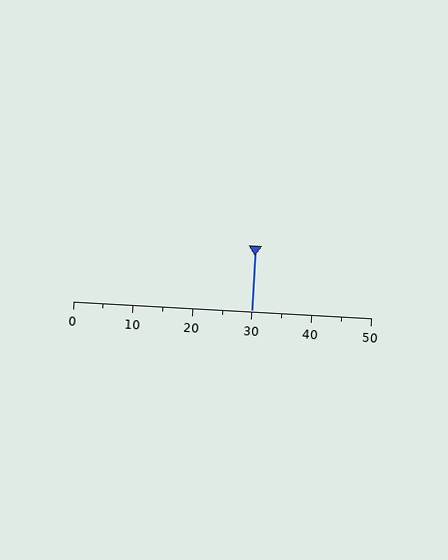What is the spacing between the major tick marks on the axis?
The major ticks are spaced 10 apart.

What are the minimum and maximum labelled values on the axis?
The axis runs from 0 to 50.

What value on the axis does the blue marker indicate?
The marker indicates approximately 30.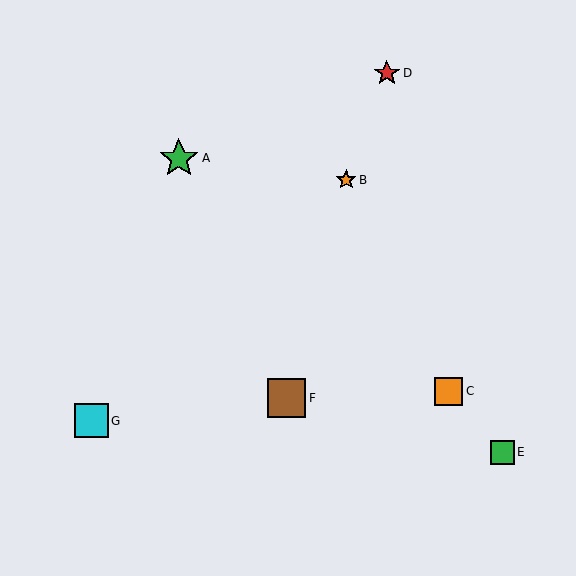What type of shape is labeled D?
Shape D is a red star.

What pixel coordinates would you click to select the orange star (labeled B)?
Click at (346, 180) to select the orange star B.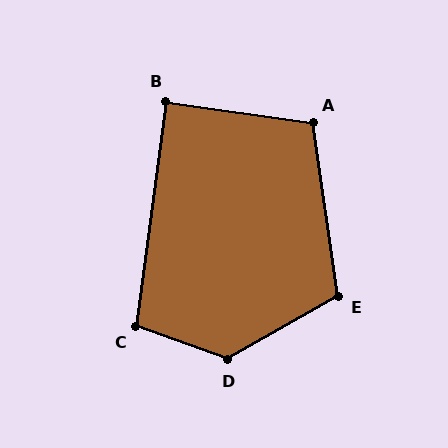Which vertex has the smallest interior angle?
B, at approximately 90 degrees.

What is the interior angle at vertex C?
Approximately 102 degrees (obtuse).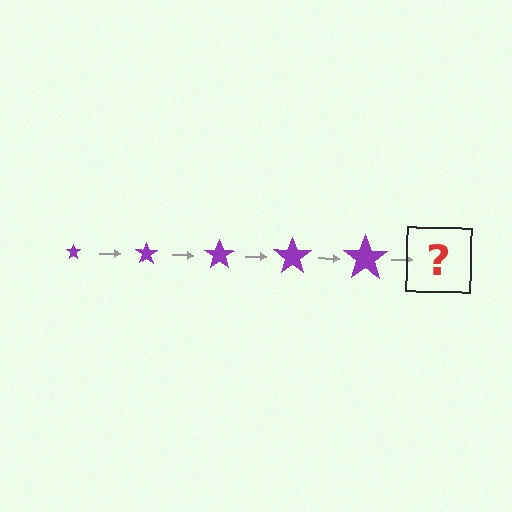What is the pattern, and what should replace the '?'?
The pattern is that the star gets progressively larger each step. The '?' should be a purple star, larger than the previous one.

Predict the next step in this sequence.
The next step is a purple star, larger than the previous one.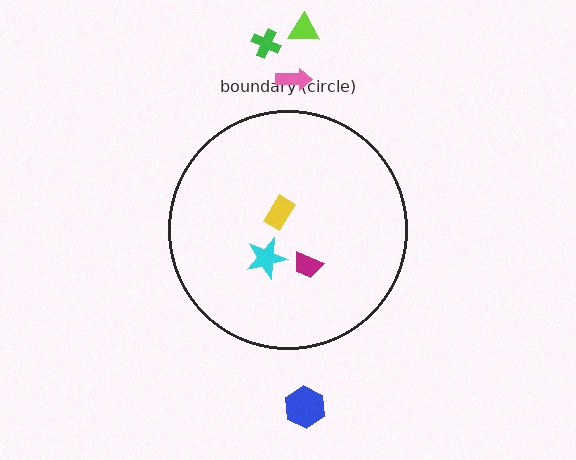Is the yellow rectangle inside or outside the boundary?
Inside.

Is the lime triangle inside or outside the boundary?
Outside.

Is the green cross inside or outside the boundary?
Outside.